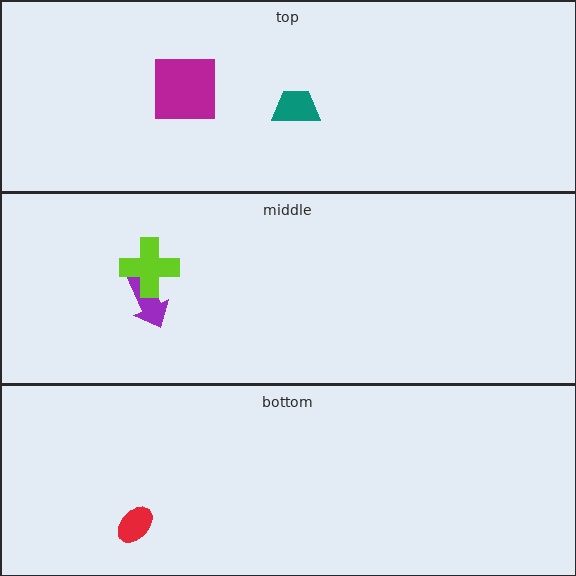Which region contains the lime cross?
The middle region.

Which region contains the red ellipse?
The bottom region.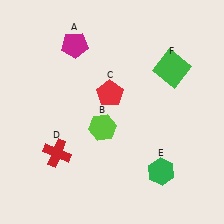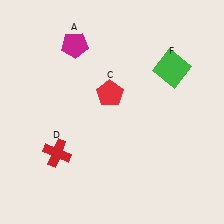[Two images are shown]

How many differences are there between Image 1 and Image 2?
There are 2 differences between the two images.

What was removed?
The lime hexagon (B), the green hexagon (E) were removed in Image 2.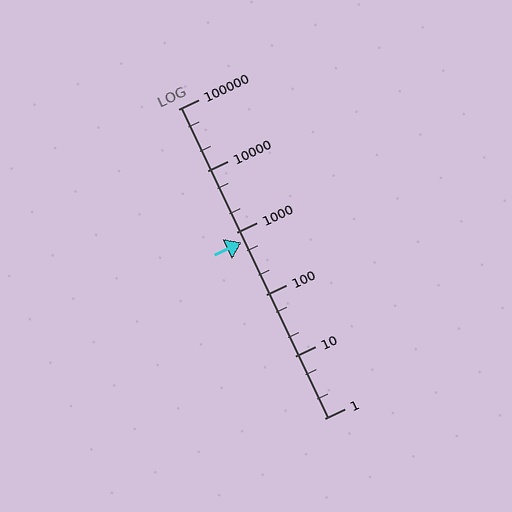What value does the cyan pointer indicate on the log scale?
The pointer indicates approximately 700.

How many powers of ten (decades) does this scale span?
The scale spans 5 decades, from 1 to 100000.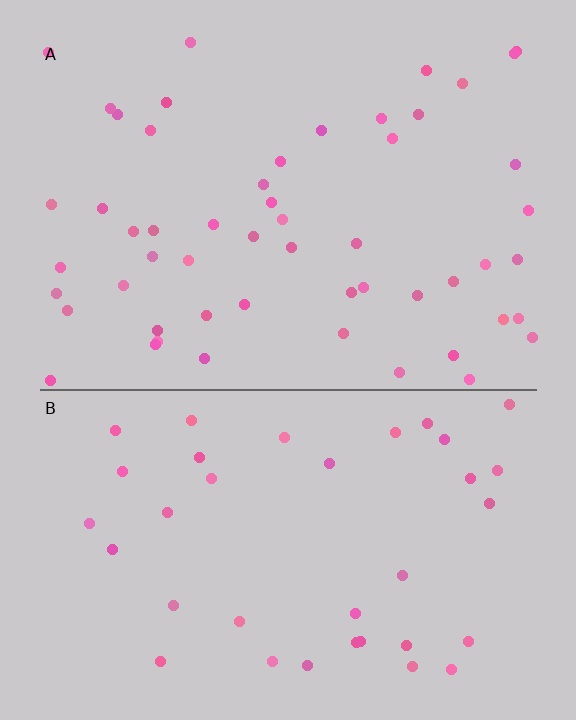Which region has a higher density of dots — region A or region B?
A (the top).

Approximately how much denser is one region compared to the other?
Approximately 1.5× — region A over region B.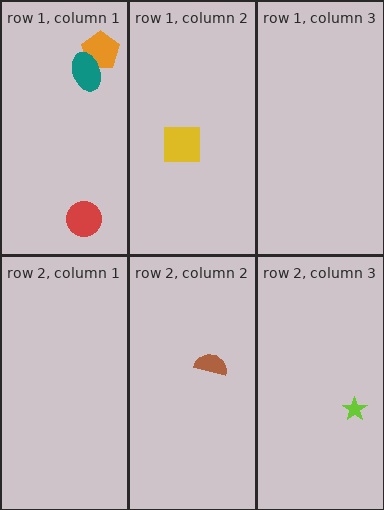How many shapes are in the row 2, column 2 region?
1.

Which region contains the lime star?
The row 2, column 3 region.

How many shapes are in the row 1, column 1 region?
3.